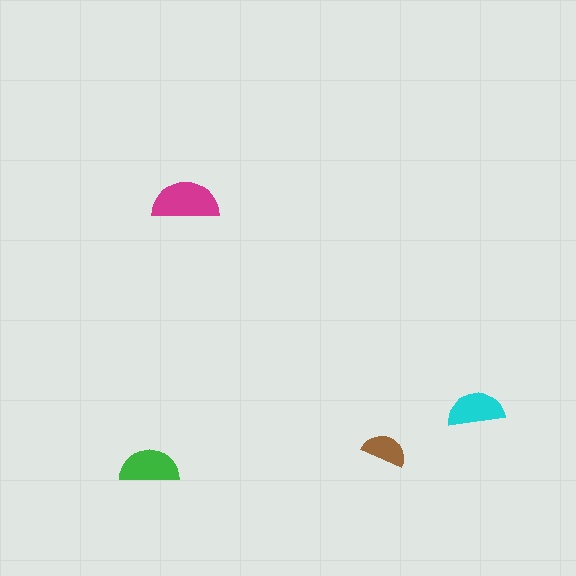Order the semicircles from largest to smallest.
the magenta one, the green one, the cyan one, the brown one.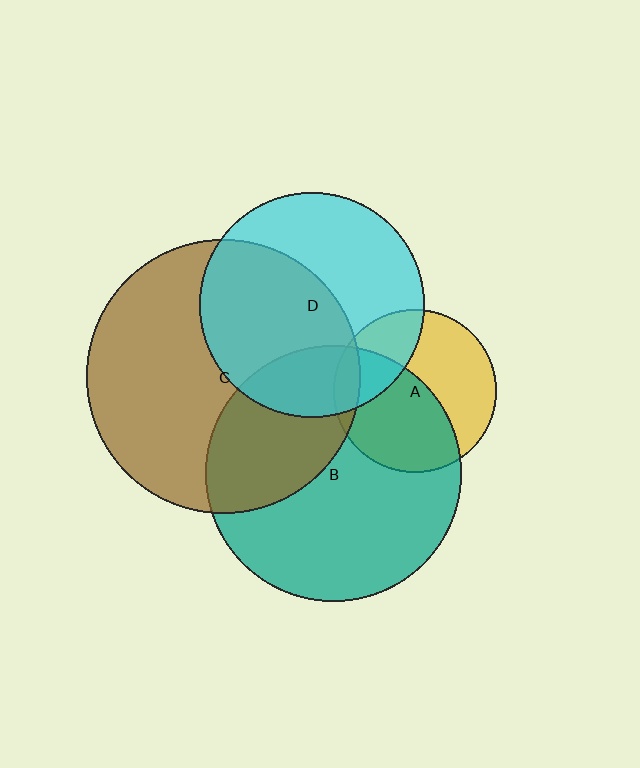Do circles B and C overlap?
Yes.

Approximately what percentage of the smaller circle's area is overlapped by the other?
Approximately 35%.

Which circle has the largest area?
Circle C (brown).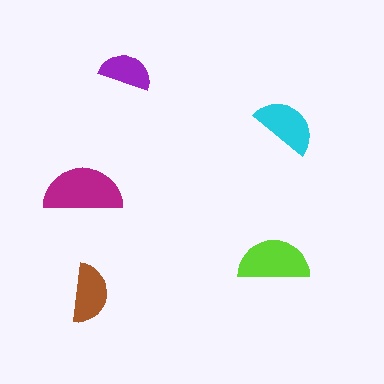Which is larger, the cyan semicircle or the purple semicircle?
The cyan one.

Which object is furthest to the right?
The cyan semicircle is rightmost.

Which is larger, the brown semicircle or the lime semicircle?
The lime one.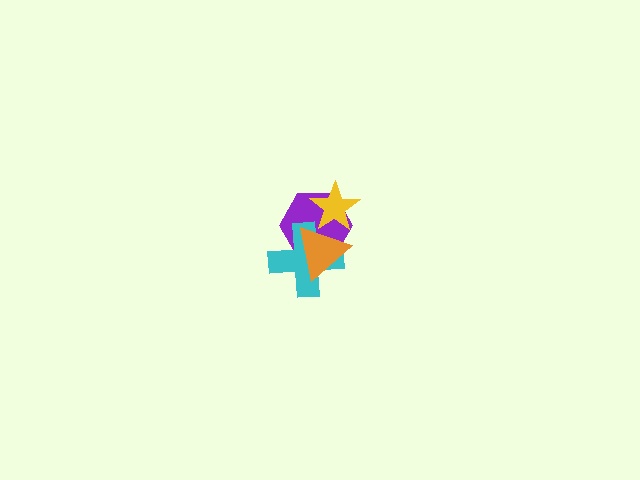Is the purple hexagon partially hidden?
Yes, it is partially covered by another shape.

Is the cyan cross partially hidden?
Yes, it is partially covered by another shape.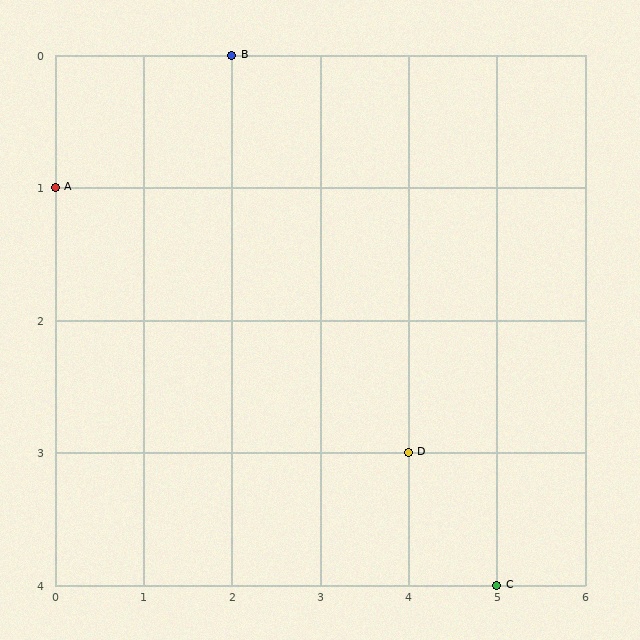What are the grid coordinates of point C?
Point C is at grid coordinates (5, 4).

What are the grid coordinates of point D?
Point D is at grid coordinates (4, 3).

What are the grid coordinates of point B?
Point B is at grid coordinates (2, 0).